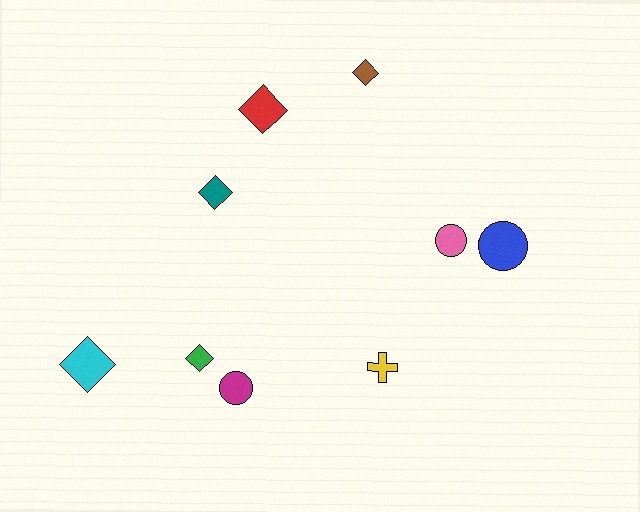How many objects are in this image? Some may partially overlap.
There are 9 objects.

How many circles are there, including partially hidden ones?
There are 3 circles.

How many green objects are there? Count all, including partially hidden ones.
There is 1 green object.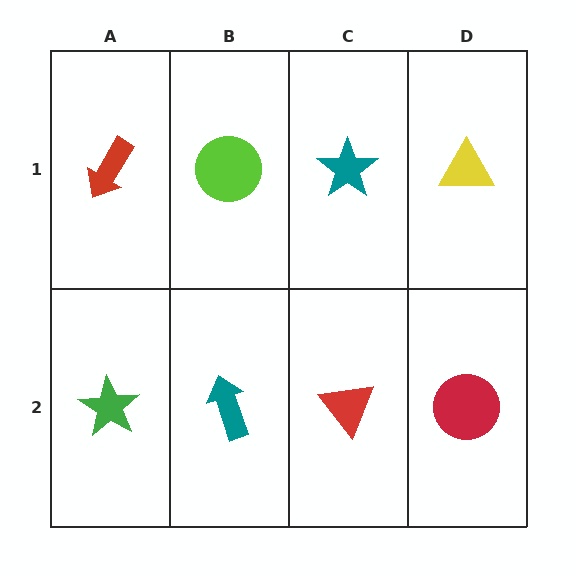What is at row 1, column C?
A teal star.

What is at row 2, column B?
A teal arrow.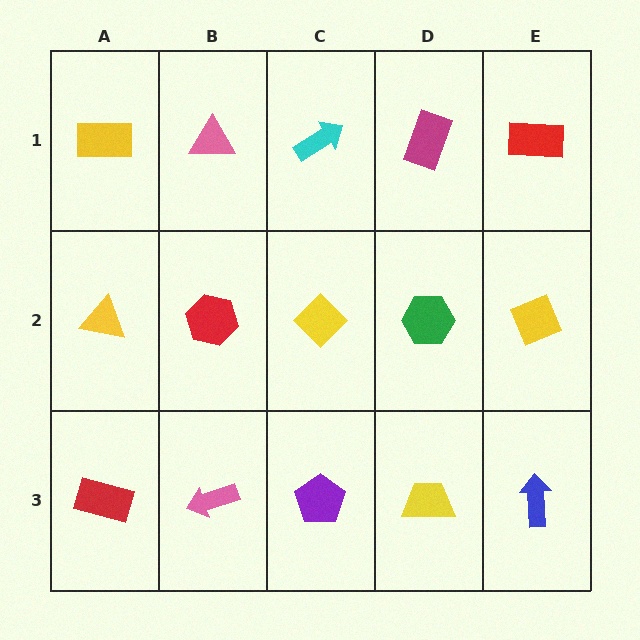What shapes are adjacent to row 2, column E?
A red rectangle (row 1, column E), a blue arrow (row 3, column E), a green hexagon (row 2, column D).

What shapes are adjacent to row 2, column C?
A cyan arrow (row 1, column C), a purple pentagon (row 3, column C), a red hexagon (row 2, column B), a green hexagon (row 2, column D).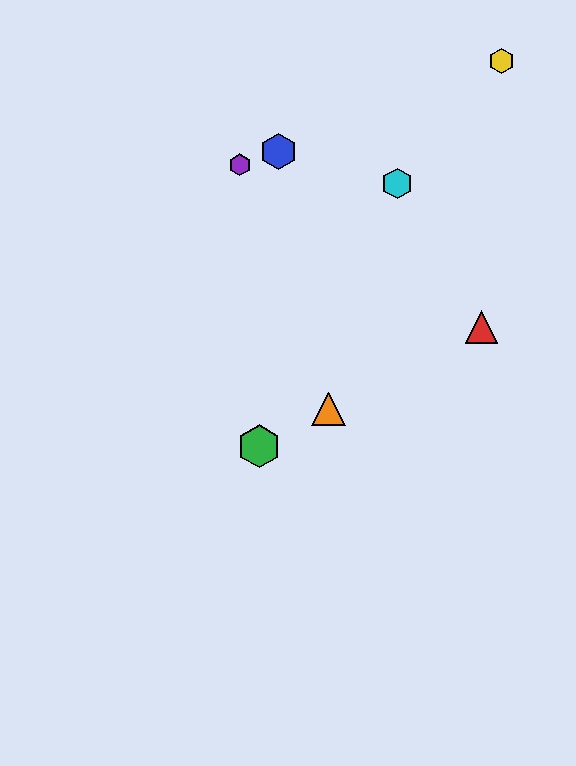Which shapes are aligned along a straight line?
The red triangle, the green hexagon, the orange triangle are aligned along a straight line.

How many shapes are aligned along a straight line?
3 shapes (the red triangle, the green hexagon, the orange triangle) are aligned along a straight line.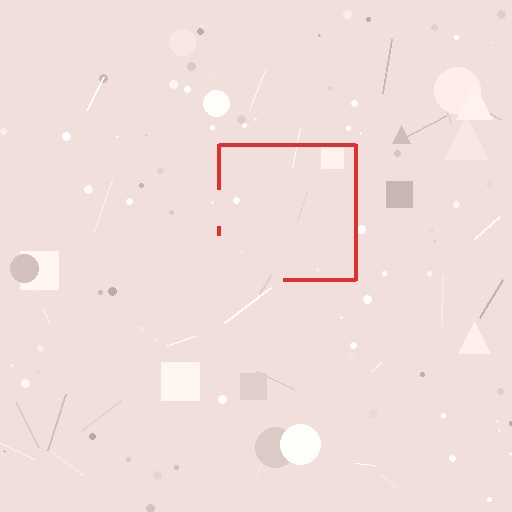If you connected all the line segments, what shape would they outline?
They would outline a square.